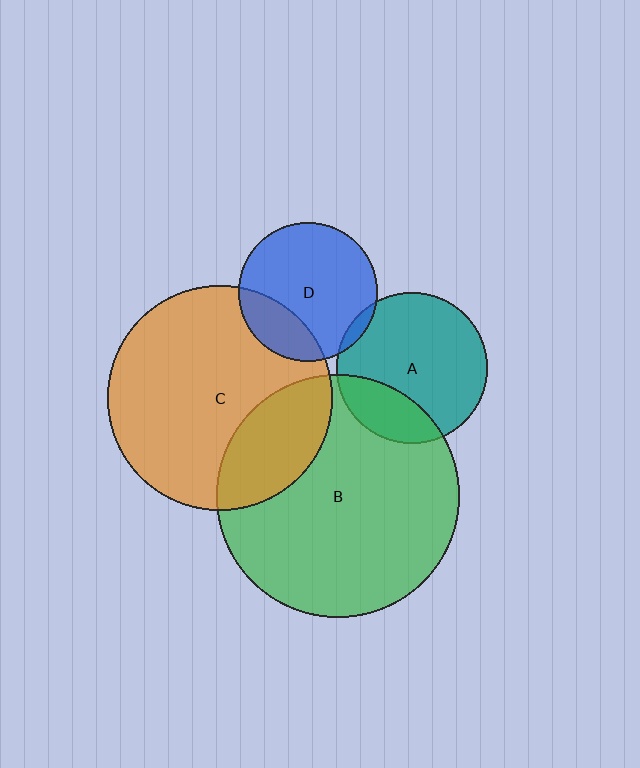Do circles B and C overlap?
Yes.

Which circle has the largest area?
Circle B (green).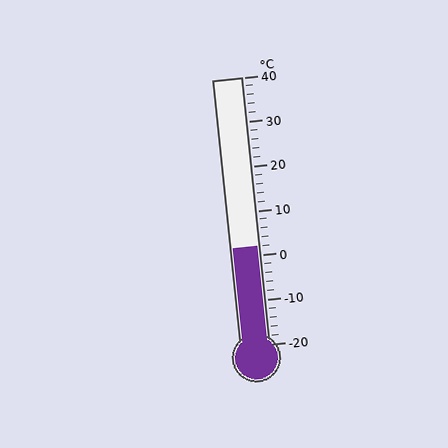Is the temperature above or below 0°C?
The temperature is above 0°C.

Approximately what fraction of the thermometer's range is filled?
The thermometer is filled to approximately 35% of its range.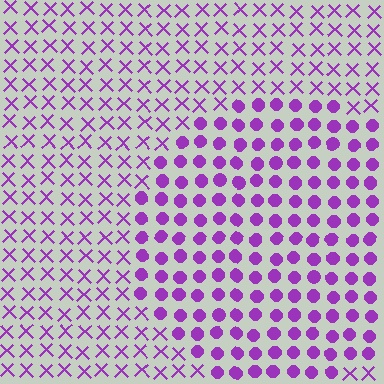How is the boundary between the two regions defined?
The boundary is defined by a change in element shape: circles inside vs. X marks outside. All elements share the same color and spacing.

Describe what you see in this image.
The image is filled with small purple elements arranged in a uniform grid. A circle-shaped region contains circles, while the surrounding area contains X marks. The boundary is defined purely by the change in element shape.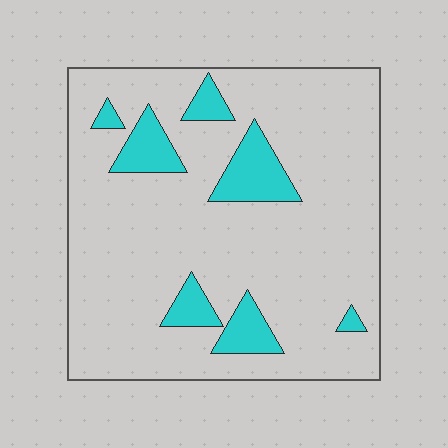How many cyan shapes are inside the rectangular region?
7.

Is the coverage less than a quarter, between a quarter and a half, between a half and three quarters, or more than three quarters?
Less than a quarter.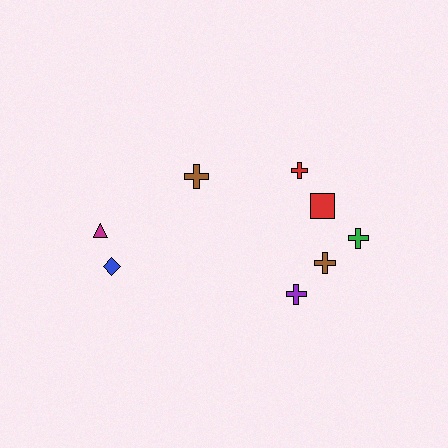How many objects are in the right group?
There are 5 objects.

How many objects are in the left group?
There are 3 objects.